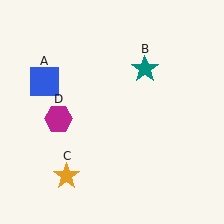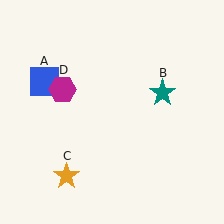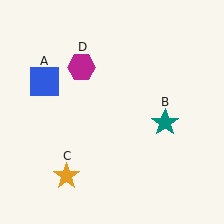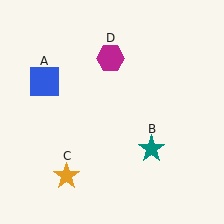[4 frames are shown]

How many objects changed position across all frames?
2 objects changed position: teal star (object B), magenta hexagon (object D).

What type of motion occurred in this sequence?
The teal star (object B), magenta hexagon (object D) rotated clockwise around the center of the scene.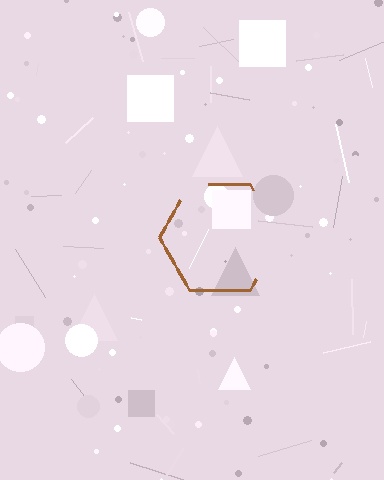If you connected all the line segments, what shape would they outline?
They would outline a hexagon.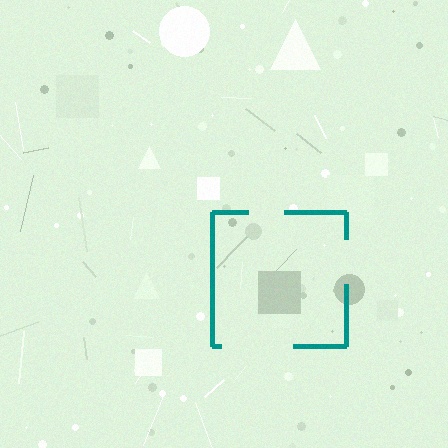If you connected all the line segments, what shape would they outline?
They would outline a square.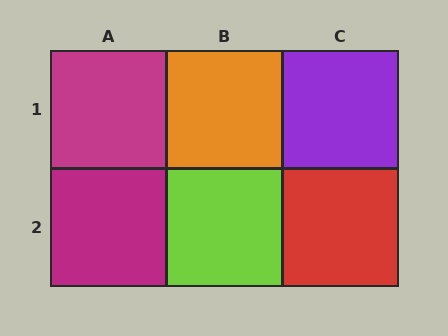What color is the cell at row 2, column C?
Red.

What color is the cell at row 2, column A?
Magenta.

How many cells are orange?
1 cell is orange.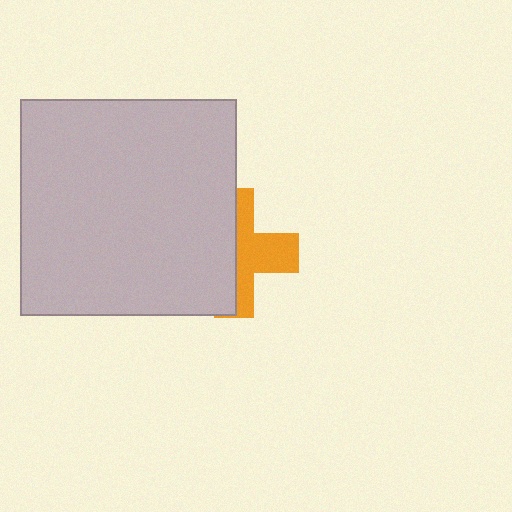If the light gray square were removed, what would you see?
You would see the complete orange cross.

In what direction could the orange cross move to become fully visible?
The orange cross could move right. That would shift it out from behind the light gray square entirely.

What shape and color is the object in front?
The object in front is a light gray square.